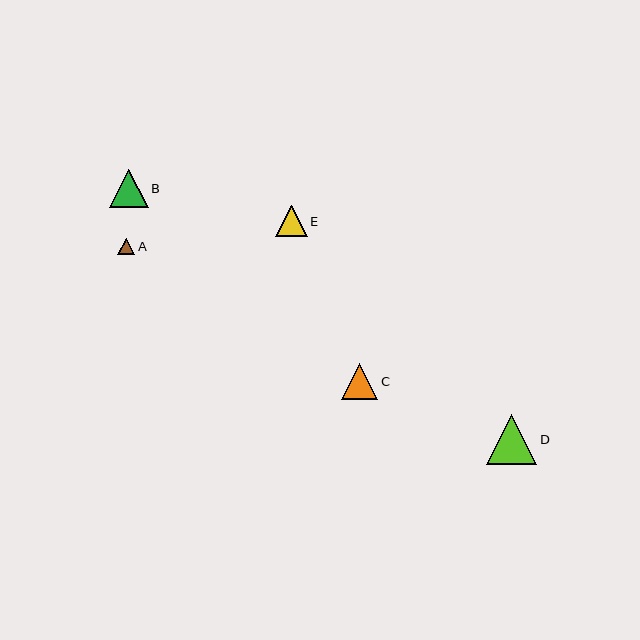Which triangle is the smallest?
Triangle A is the smallest with a size of approximately 17 pixels.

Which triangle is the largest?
Triangle D is the largest with a size of approximately 50 pixels.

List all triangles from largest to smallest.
From largest to smallest: D, B, C, E, A.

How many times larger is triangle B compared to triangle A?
Triangle B is approximately 2.3 times the size of triangle A.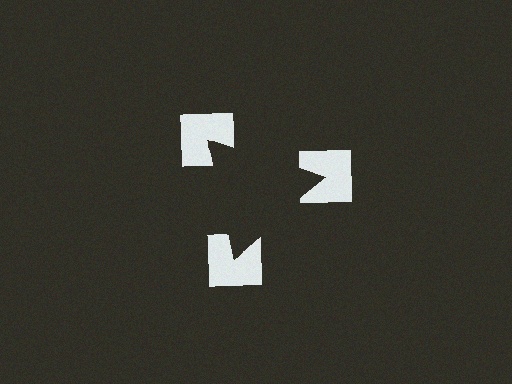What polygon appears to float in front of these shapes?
An illusory triangle — its edges are inferred from the aligned wedge cuts in the notched squares, not physically drawn.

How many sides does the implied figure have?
3 sides.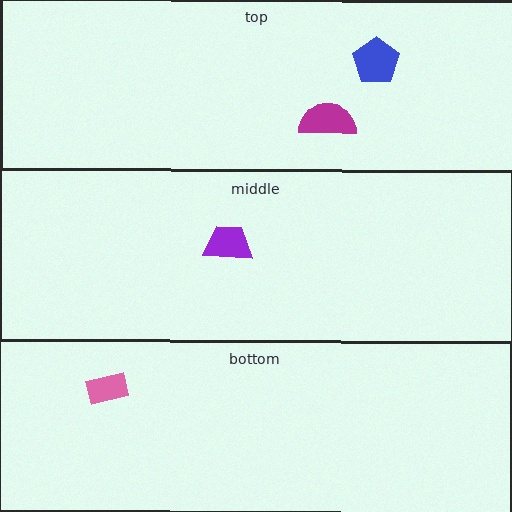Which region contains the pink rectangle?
The bottom region.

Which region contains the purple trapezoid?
The middle region.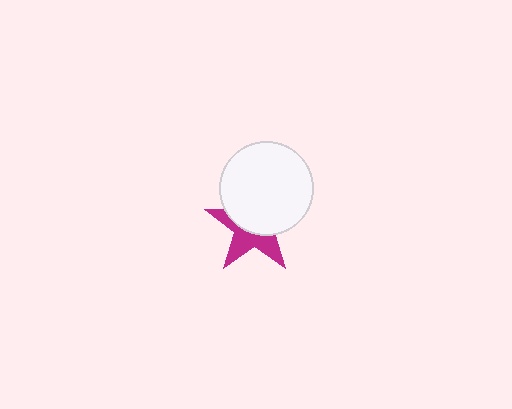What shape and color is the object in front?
The object in front is a white circle.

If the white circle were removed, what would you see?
You would see the complete magenta star.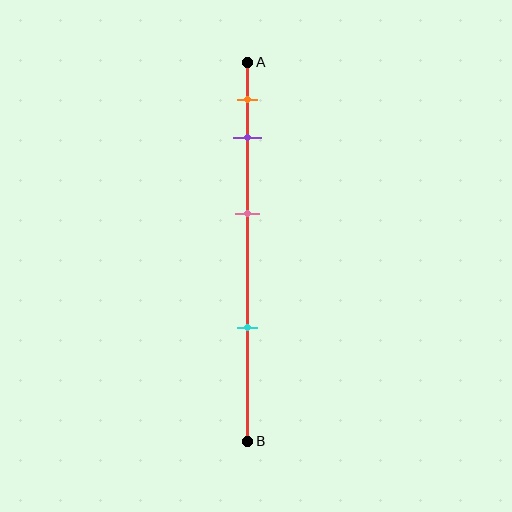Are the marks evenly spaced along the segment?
No, the marks are not evenly spaced.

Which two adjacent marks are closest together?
The orange and purple marks are the closest adjacent pair.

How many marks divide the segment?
There are 4 marks dividing the segment.